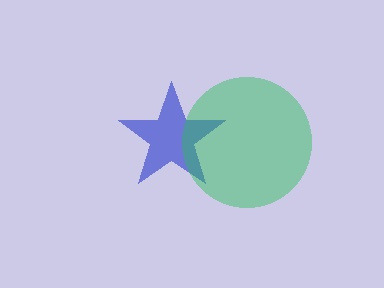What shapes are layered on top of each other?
The layered shapes are: a blue star, a green circle.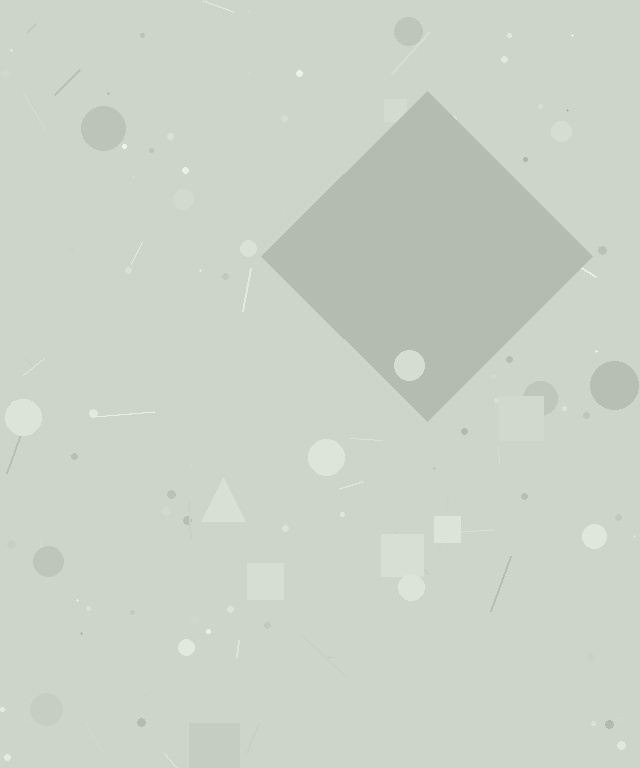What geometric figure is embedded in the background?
A diamond is embedded in the background.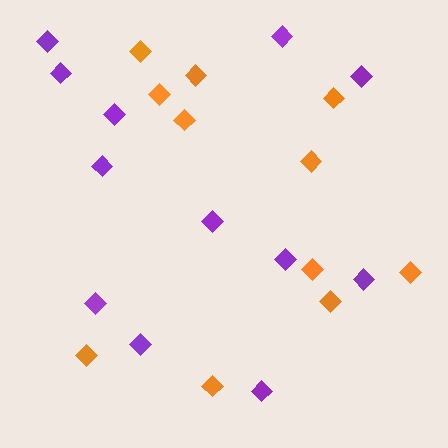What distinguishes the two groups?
There are 2 groups: one group of orange diamonds (11) and one group of purple diamonds (12).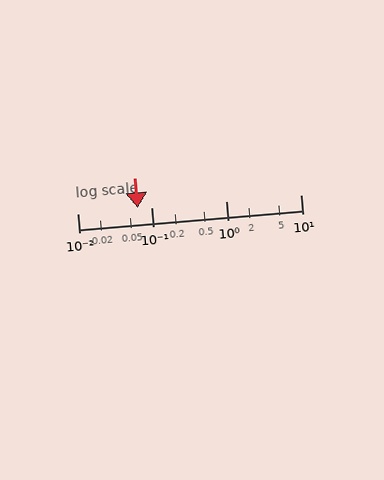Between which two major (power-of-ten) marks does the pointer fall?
The pointer is between 0.01 and 0.1.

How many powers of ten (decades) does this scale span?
The scale spans 3 decades, from 0.01 to 10.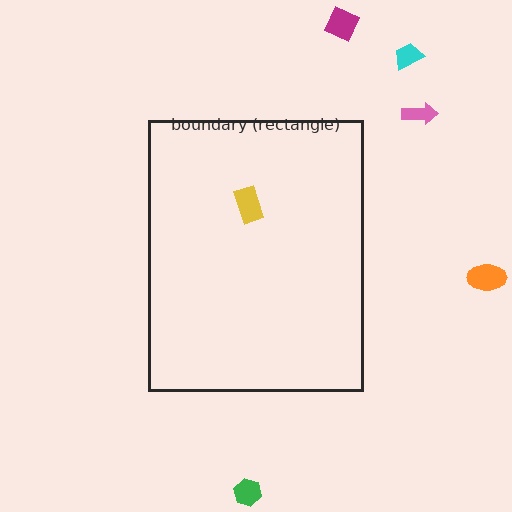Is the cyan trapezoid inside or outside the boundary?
Outside.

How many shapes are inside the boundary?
1 inside, 5 outside.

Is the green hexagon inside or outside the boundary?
Outside.